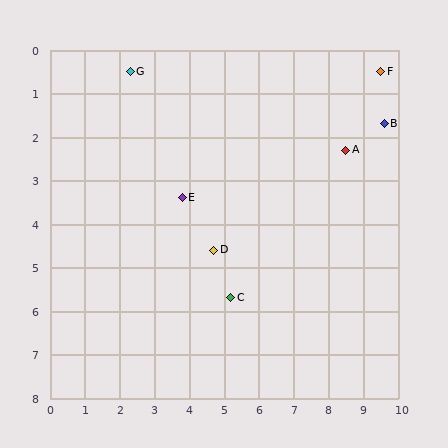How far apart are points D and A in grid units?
Points D and A are about 4.4 grid units apart.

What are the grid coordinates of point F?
Point F is at approximately (9.5, 0.5).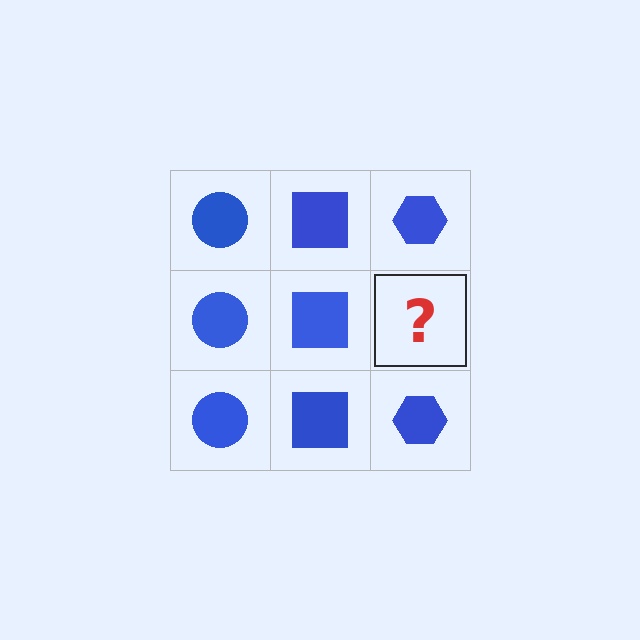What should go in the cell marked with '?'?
The missing cell should contain a blue hexagon.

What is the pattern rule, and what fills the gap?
The rule is that each column has a consistent shape. The gap should be filled with a blue hexagon.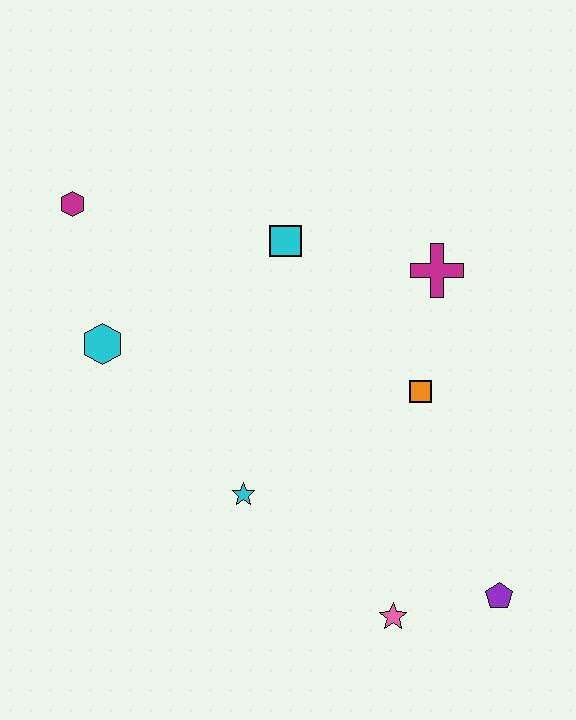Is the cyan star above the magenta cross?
No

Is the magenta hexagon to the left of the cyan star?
Yes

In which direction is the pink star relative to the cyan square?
The pink star is below the cyan square.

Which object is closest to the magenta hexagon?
The cyan hexagon is closest to the magenta hexagon.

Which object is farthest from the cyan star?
The magenta hexagon is farthest from the cyan star.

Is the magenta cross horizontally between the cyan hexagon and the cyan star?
No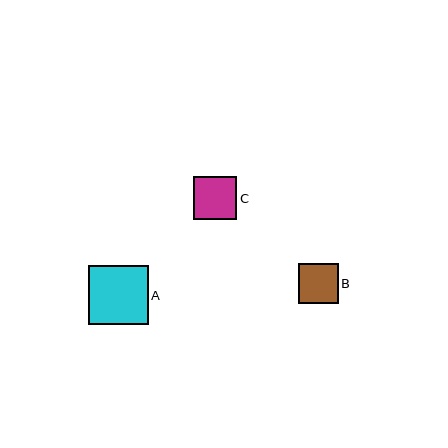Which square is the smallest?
Square B is the smallest with a size of approximately 39 pixels.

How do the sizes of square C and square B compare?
Square C and square B are approximately the same size.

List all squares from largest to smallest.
From largest to smallest: A, C, B.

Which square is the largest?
Square A is the largest with a size of approximately 59 pixels.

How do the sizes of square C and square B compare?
Square C and square B are approximately the same size.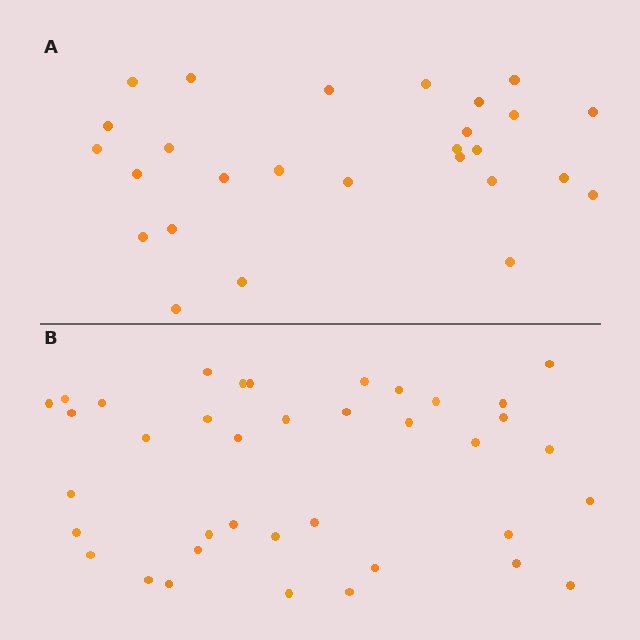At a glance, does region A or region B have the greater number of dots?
Region B (the bottom region) has more dots.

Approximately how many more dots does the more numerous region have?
Region B has roughly 12 or so more dots than region A.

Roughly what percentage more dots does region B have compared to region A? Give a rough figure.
About 40% more.